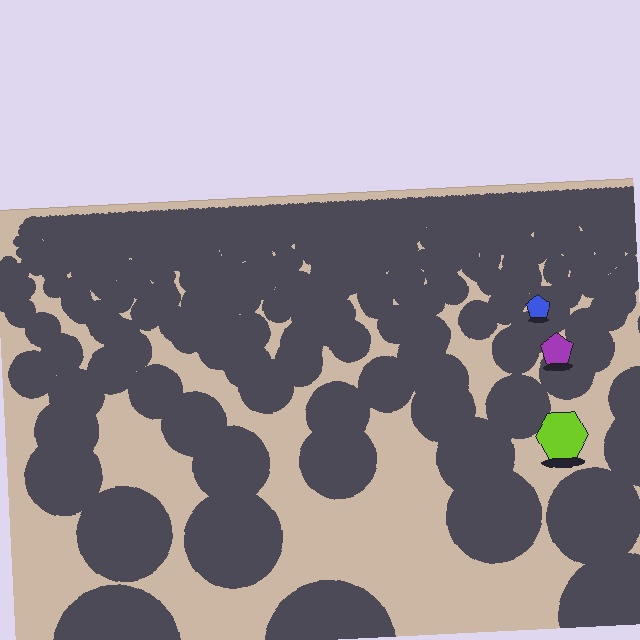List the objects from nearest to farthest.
From nearest to farthest: the lime hexagon, the purple pentagon, the blue pentagon.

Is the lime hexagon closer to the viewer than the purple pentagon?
Yes. The lime hexagon is closer — you can tell from the texture gradient: the ground texture is coarser near it.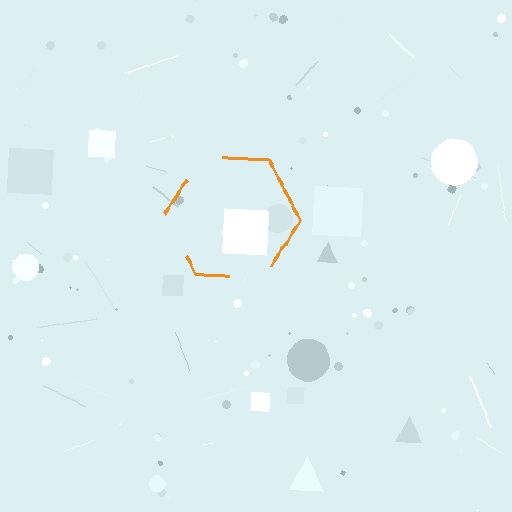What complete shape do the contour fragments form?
The contour fragments form a hexagon.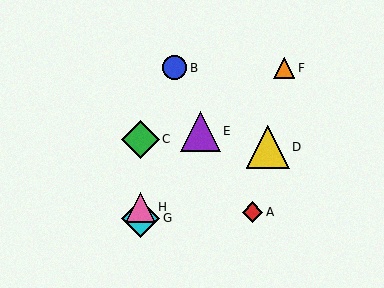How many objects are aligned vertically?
3 objects (C, G, H) are aligned vertically.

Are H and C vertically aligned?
Yes, both are at x≈141.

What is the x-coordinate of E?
Object E is at x≈200.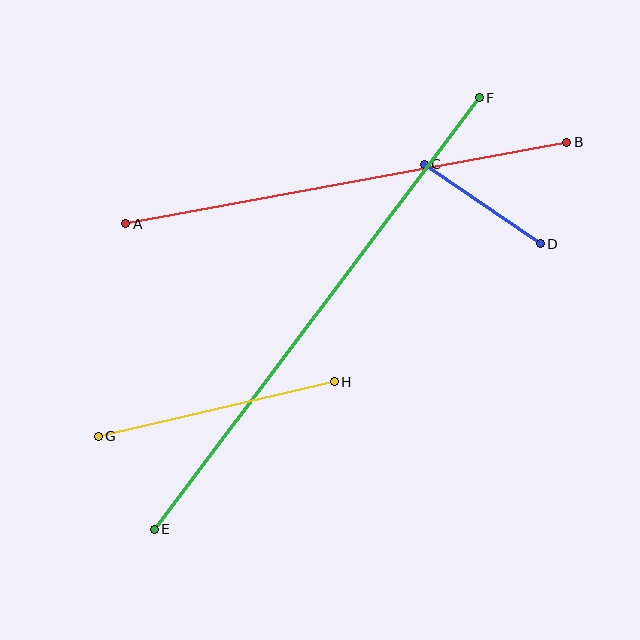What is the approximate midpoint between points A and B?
The midpoint is at approximately (346, 183) pixels.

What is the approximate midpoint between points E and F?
The midpoint is at approximately (317, 313) pixels.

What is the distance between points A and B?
The distance is approximately 449 pixels.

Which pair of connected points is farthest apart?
Points E and F are farthest apart.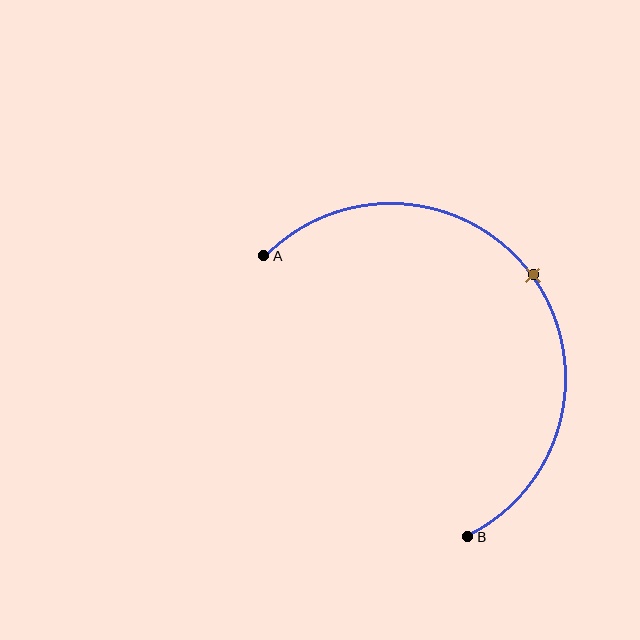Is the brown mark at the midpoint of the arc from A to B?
Yes. The brown mark lies on the arc at equal arc-length from both A and B — it is the arc midpoint.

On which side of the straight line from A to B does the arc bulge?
The arc bulges above and to the right of the straight line connecting A and B.